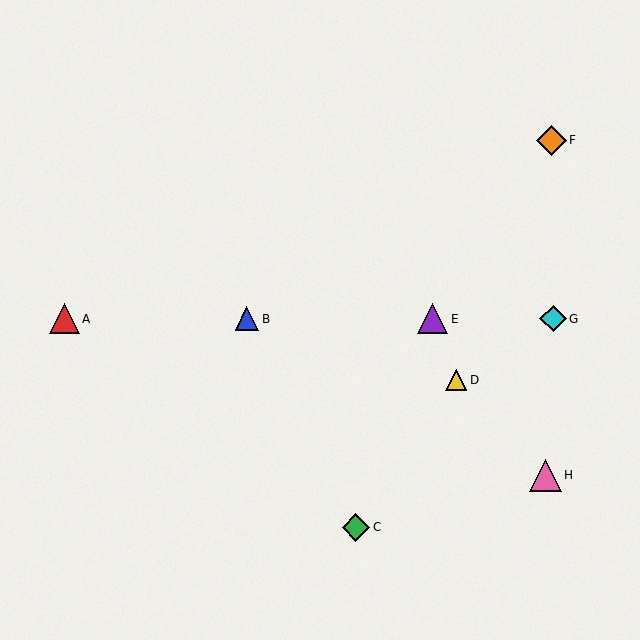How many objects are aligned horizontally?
4 objects (A, B, E, G) are aligned horizontally.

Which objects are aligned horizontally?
Objects A, B, E, G are aligned horizontally.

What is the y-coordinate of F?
Object F is at y≈140.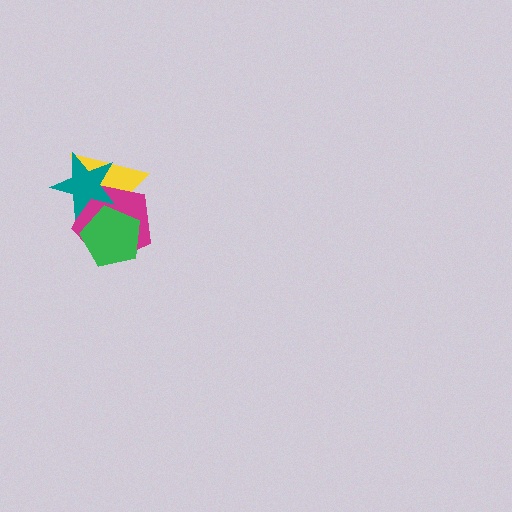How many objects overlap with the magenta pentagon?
3 objects overlap with the magenta pentagon.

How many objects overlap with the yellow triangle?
3 objects overlap with the yellow triangle.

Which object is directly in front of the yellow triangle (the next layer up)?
The magenta pentagon is directly in front of the yellow triangle.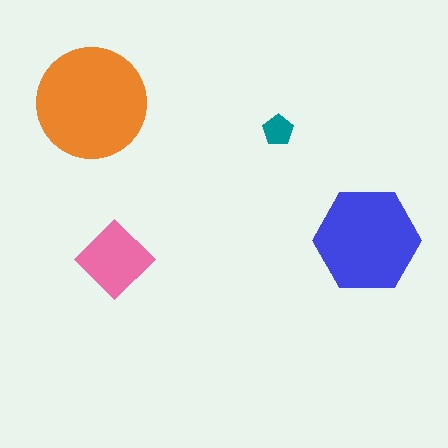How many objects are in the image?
There are 4 objects in the image.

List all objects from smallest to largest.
The teal pentagon, the pink diamond, the blue hexagon, the orange circle.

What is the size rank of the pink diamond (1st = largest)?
3rd.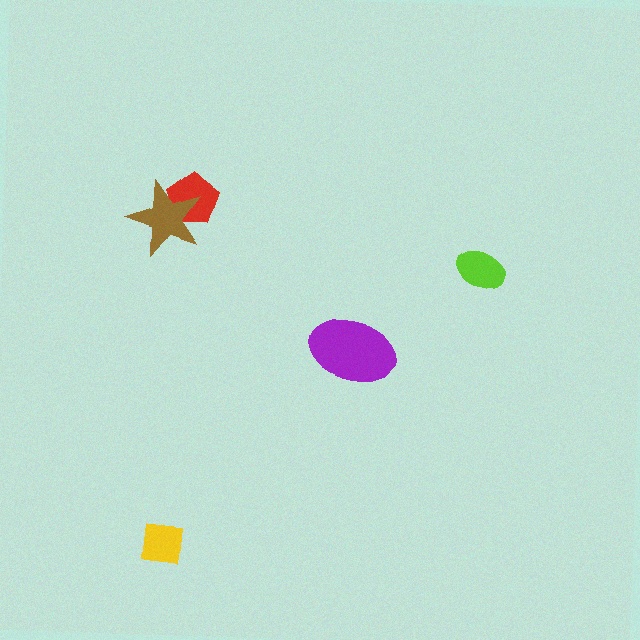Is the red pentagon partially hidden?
Yes, it is partially covered by another shape.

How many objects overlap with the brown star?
1 object overlaps with the brown star.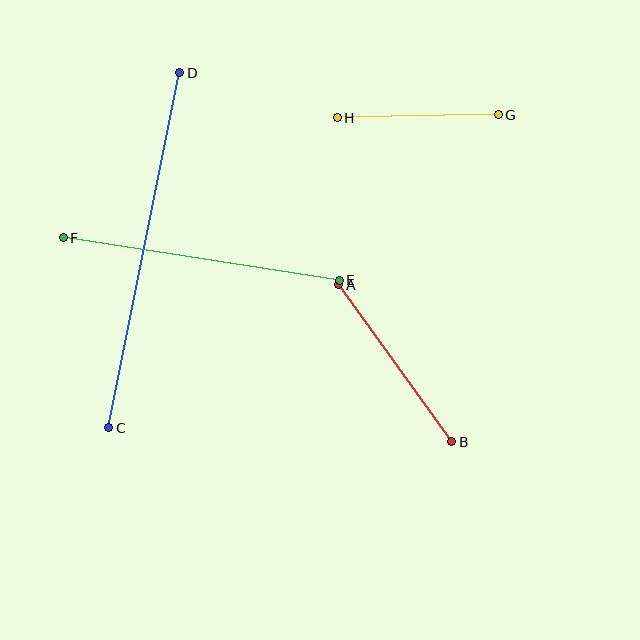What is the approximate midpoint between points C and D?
The midpoint is at approximately (144, 250) pixels.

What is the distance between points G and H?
The distance is approximately 161 pixels.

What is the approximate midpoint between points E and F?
The midpoint is at approximately (201, 259) pixels.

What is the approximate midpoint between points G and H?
The midpoint is at approximately (418, 116) pixels.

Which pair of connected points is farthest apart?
Points C and D are farthest apart.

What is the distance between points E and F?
The distance is approximately 279 pixels.